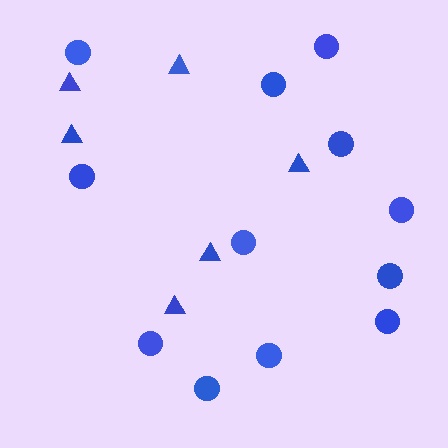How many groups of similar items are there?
There are 2 groups: one group of circles (12) and one group of triangles (6).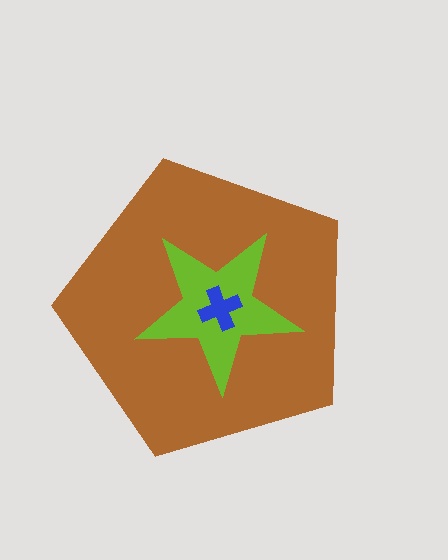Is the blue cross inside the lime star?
Yes.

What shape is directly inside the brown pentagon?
The lime star.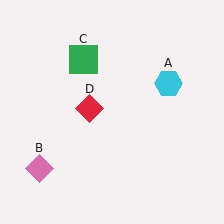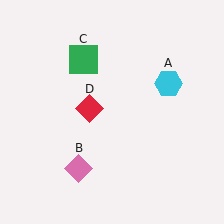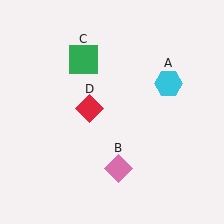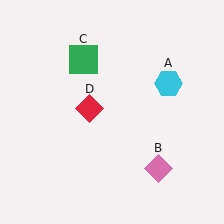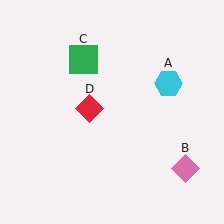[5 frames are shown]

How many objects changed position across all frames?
1 object changed position: pink diamond (object B).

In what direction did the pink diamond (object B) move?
The pink diamond (object B) moved right.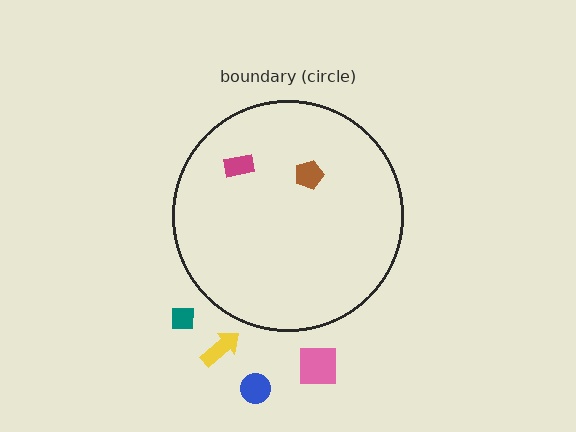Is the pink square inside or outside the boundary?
Outside.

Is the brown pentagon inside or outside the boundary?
Inside.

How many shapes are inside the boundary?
2 inside, 4 outside.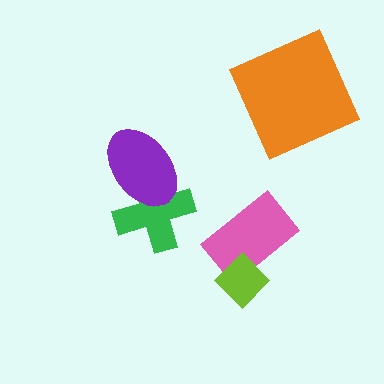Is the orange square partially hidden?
No, no other shape covers it.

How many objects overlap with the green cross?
1 object overlaps with the green cross.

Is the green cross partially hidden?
Yes, it is partially covered by another shape.